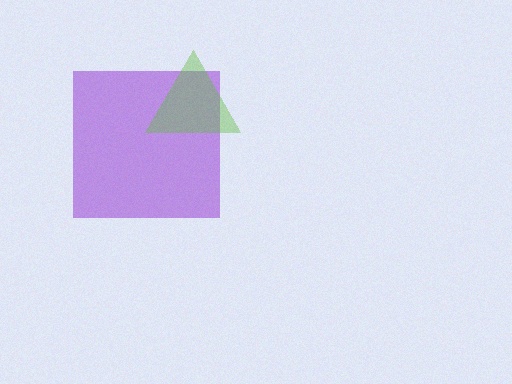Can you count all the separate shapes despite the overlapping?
Yes, there are 2 separate shapes.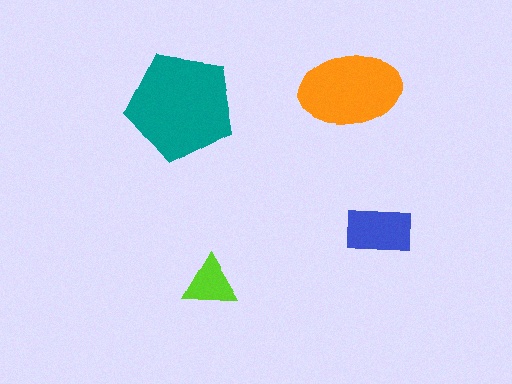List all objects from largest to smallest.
The teal pentagon, the orange ellipse, the blue rectangle, the lime triangle.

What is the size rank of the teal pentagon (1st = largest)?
1st.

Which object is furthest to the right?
The blue rectangle is rightmost.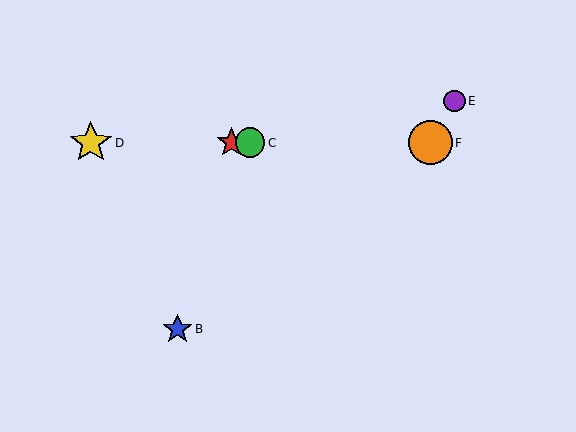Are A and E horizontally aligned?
No, A is at y≈143 and E is at y≈101.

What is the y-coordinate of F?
Object F is at y≈143.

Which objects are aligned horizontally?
Objects A, C, D, F are aligned horizontally.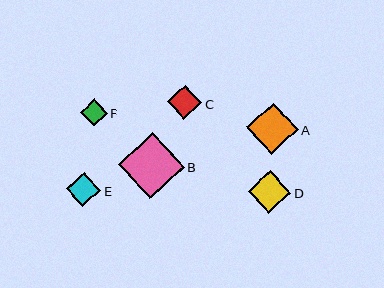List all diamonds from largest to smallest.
From largest to smallest: B, A, D, E, C, F.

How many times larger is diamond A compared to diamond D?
Diamond A is approximately 1.2 times the size of diamond D.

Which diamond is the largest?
Diamond B is the largest with a size of approximately 66 pixels.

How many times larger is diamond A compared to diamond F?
Diamond A is approximately 1.9 times the size of diamond F.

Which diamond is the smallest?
Diamond F is the smallest with a size of approximately 27 pixels.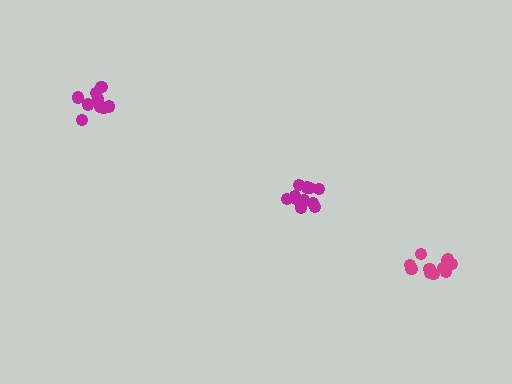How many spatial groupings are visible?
There are 3 spatial groupings.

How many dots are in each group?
Group 1: 13 dots, Group 2: 11 dots, Group 3: 9 dots (33 total).